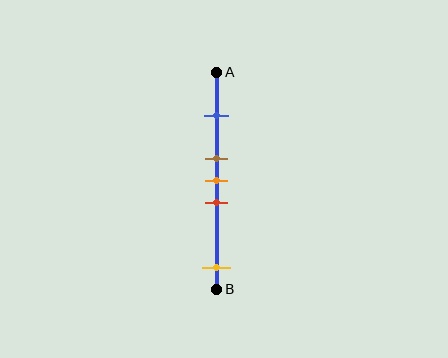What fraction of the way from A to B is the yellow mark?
The yellow mark is approximately 90% (0.9) of the way from A to B.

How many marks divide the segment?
There are 5 marks dividing the segment.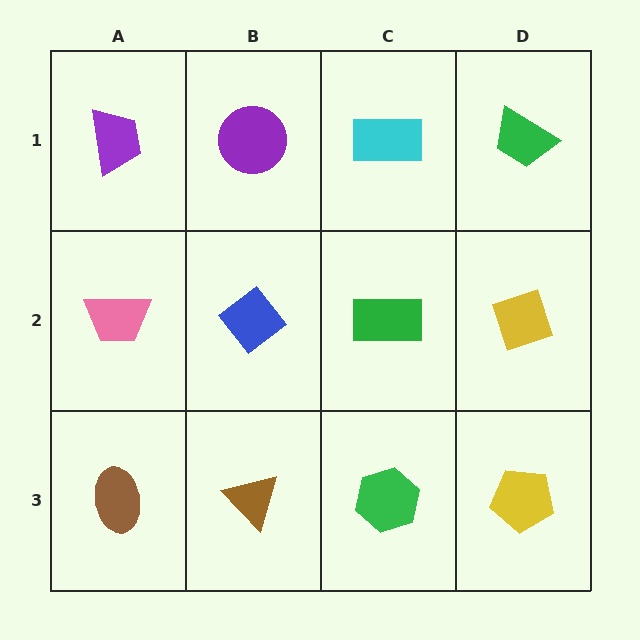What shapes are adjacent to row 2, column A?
A purple trapezoid (row 1, column A), a brown ellipse (row 3, column A), a blue diamond (row 2, column B).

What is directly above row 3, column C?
A green rectangle.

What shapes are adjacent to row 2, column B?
A purple circle (row 1, column B), a brown triangle (row 3, column B), a pink trapezoid (row 2, column A), a green rectangle (row 2, column C).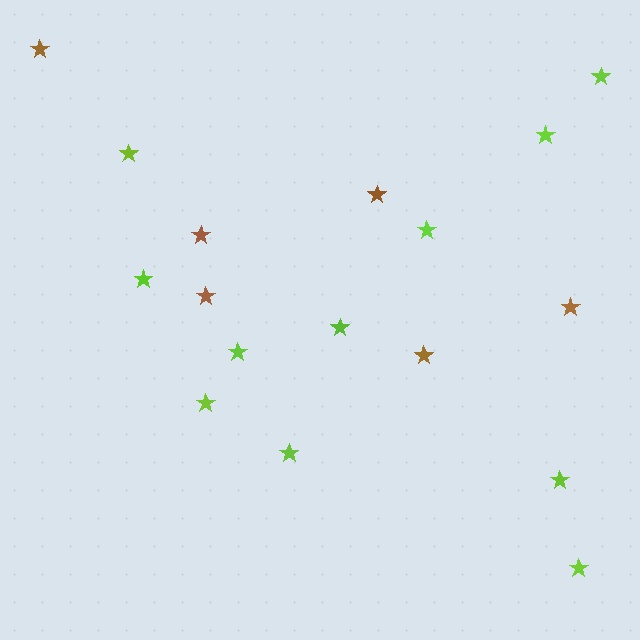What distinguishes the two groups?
There are 2 groups: one group of lime stars (11) and one group of brown stars (6).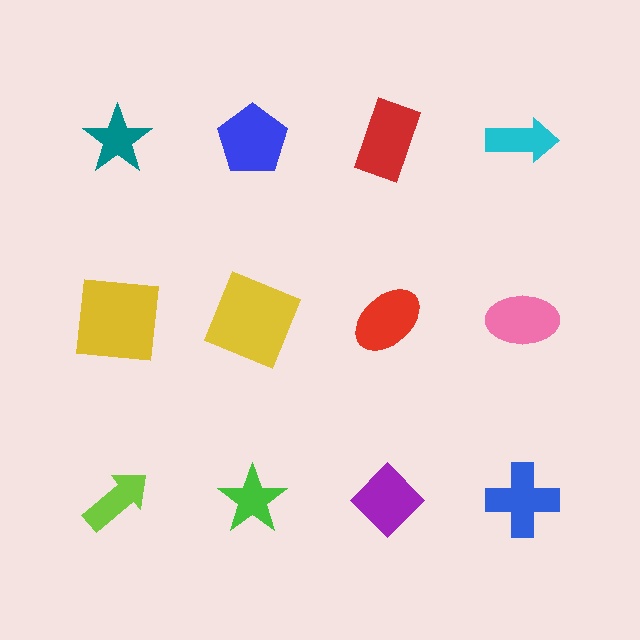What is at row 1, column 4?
A cyan arrow.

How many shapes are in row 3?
4 shapes.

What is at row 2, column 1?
A yellow square.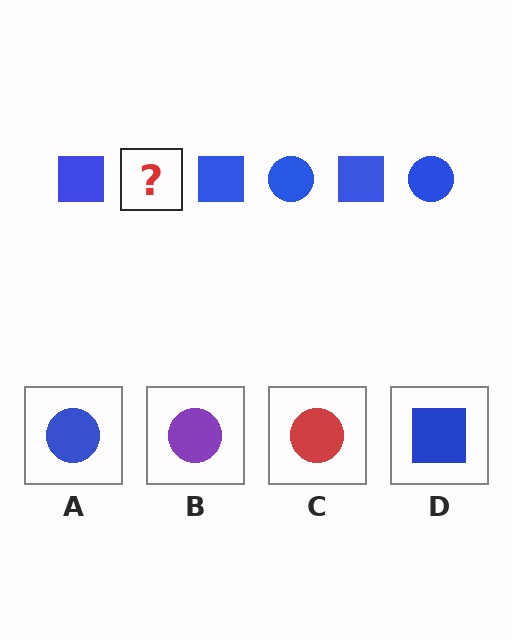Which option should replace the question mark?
Option A.